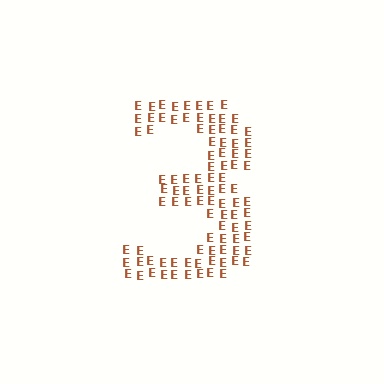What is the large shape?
The large shape is the digit 3.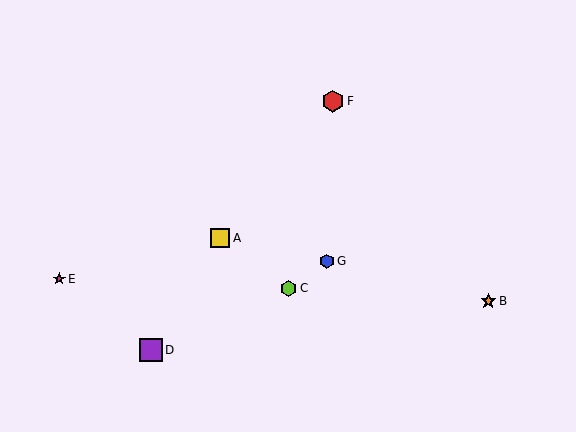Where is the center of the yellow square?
The center of the yellow square is at (220, 238).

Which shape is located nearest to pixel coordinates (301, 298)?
The lime hexagon (labeled C) at (288, 288) is nearest to that location.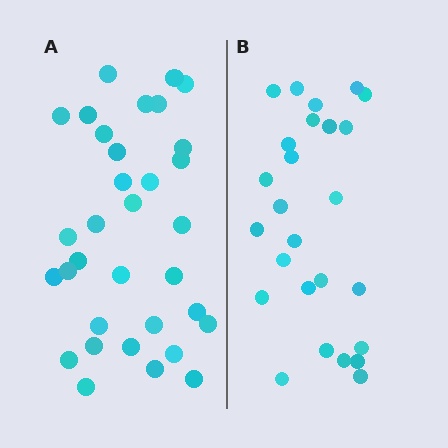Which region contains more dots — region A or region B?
Region A (the left region) has more dots.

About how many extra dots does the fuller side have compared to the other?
Region A has roughly 8 or so more dots than region B.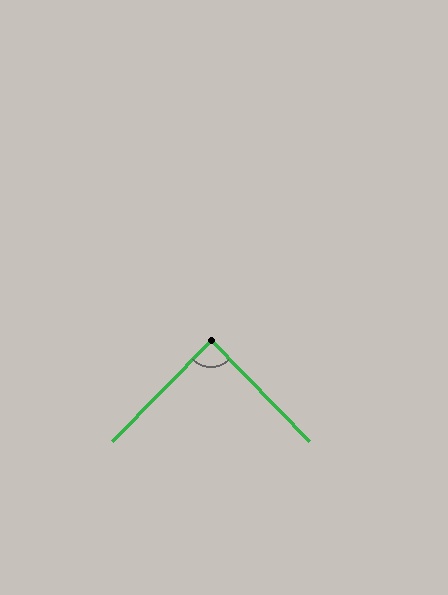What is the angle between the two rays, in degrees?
Approximately 89 degrees.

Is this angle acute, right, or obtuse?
It is approximately a right angle.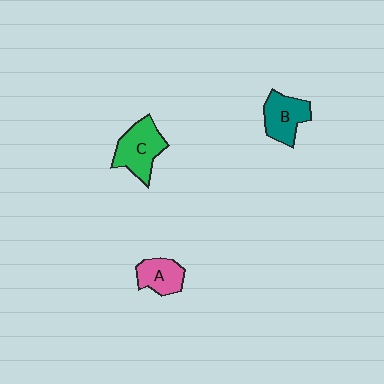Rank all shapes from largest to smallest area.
From largest to smallest: C (green), B (teal), A (pink).